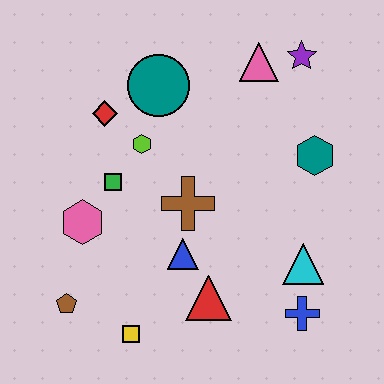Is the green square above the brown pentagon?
Yes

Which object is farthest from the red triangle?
The purple star is farthest from the red triangle.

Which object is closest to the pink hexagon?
The green square is closest to the pink hexagon.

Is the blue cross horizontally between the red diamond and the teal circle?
No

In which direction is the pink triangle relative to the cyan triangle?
The pink triangle is above the cyan triangle.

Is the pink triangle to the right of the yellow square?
Yes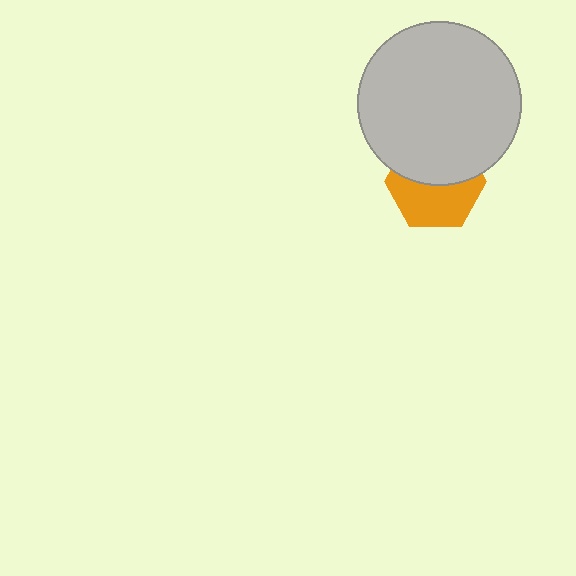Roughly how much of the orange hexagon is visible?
About half of it is visible (roughly 52%).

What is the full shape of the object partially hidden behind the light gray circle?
The partially hidden object is an orange hexagon.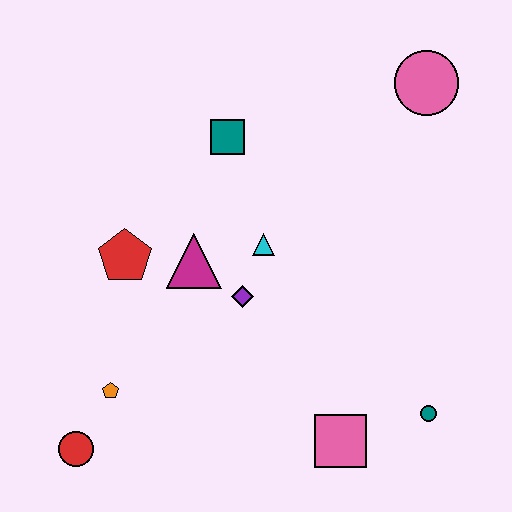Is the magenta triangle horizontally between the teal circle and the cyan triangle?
No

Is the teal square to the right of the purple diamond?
No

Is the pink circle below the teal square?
No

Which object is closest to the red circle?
The orange pentagon is closest to the red circle.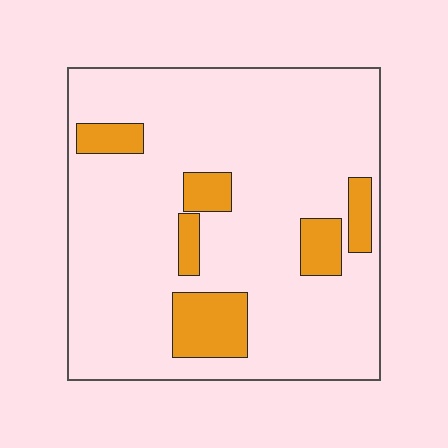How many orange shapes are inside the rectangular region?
6.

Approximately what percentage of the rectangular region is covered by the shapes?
Approximately 15%.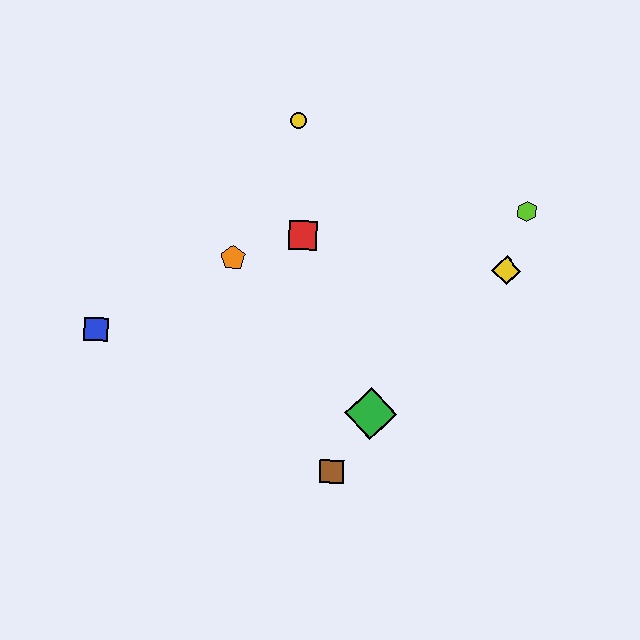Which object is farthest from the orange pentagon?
The lime hexagon is farthest from the orange pentagon.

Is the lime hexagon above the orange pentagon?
Yes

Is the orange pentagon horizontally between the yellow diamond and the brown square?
No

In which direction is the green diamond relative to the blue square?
The green diamond is to the right of the blue square.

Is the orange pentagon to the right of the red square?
No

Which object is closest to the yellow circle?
The red square is closest to the yellow circle.